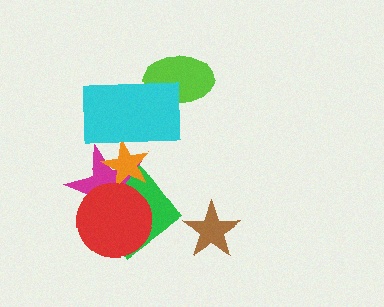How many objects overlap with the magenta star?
4 objects overlap with the magenta star.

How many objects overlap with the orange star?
4 objects overlap with the orange star.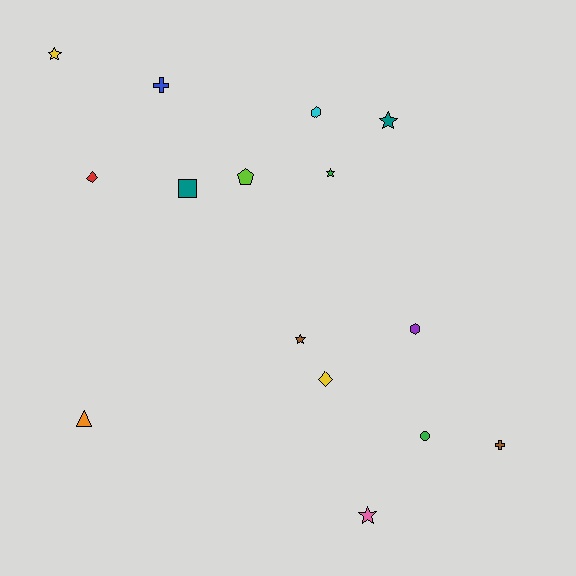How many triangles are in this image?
There is 1 triangle.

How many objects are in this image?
There are 15 objects.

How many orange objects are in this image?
There is 1 orange object.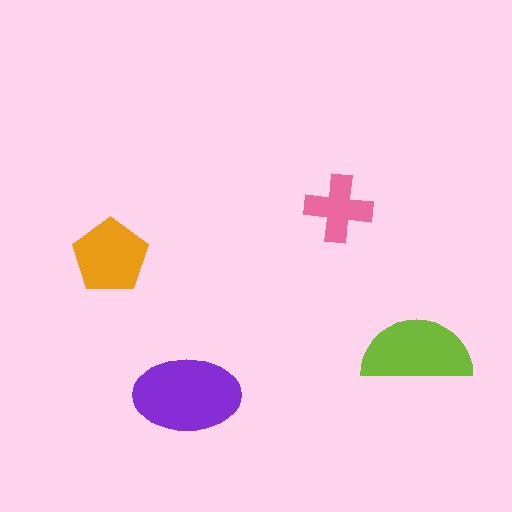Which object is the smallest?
The pink cross.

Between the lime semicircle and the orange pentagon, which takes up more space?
The lime semicircle.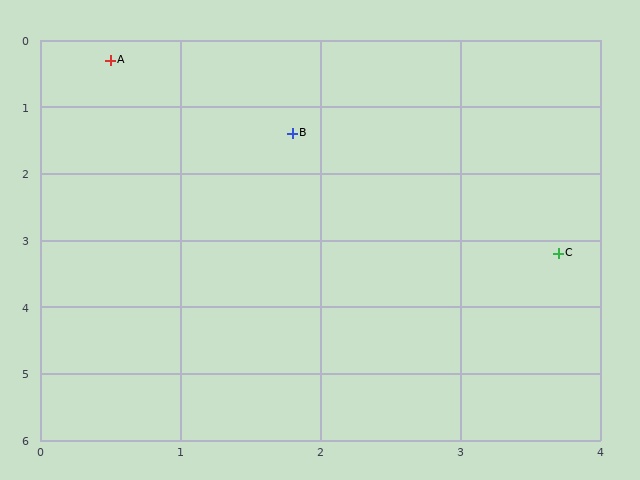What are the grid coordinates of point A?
Point A is at approximately (0.5, 0.3).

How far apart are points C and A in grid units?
Points C and A are about 4.3 grid units apart.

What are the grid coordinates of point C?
Point C is at approximately (3.7, 3.2).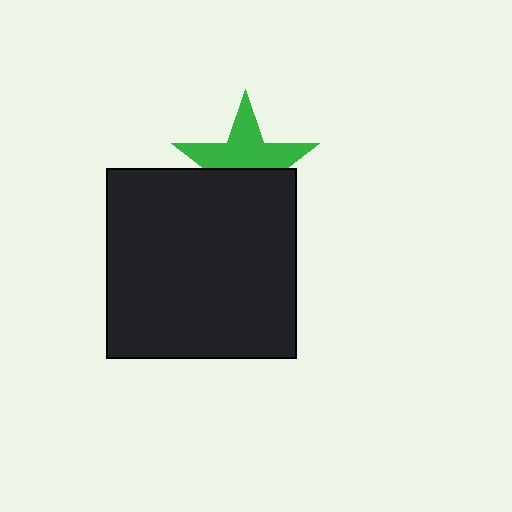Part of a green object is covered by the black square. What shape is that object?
It is a star.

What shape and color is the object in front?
The object in front is a black square.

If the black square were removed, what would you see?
You would see the complete green star.